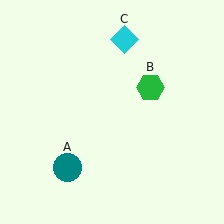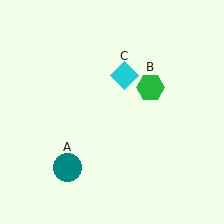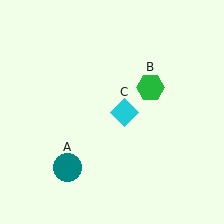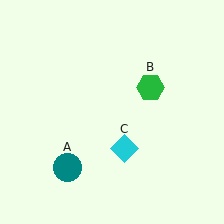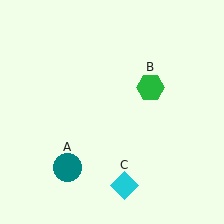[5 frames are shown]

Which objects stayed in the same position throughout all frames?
Teal circle (object A) and green hexagon (object B) remained stationary.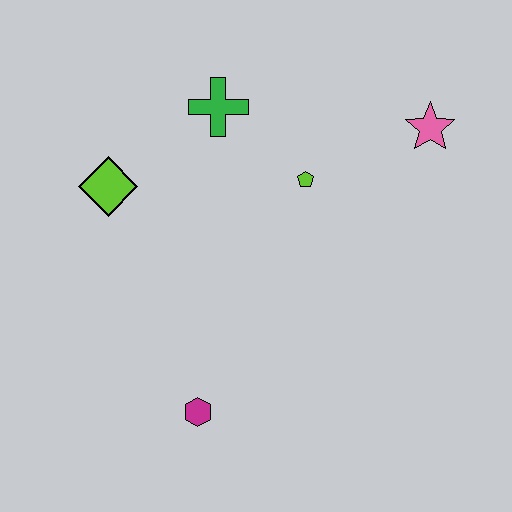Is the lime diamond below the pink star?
Yes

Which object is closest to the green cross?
The lime pentagon is closest to the green cross.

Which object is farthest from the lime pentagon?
The magenta hexagon is farthest from the lime pentagon.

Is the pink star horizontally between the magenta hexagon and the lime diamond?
No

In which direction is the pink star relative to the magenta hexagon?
The pink star is above the magenta hexagon.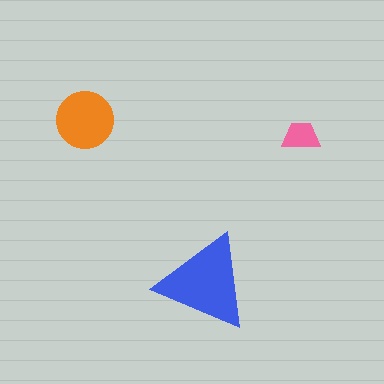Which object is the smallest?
The pink trapezoid.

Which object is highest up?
The orange circle is topmost.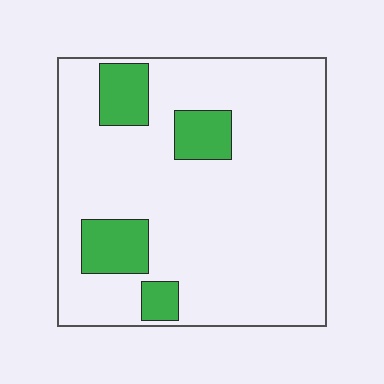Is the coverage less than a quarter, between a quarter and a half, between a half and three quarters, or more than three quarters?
Less than a quarter.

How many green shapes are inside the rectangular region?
4.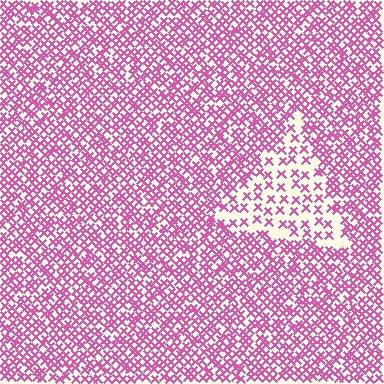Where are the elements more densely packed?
The elements are more densely packed outside the triangle boundary.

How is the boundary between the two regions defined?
The boundary is defined by a change in element density (approximately 2.3x ratio). All elements are the same color, size, and shape.